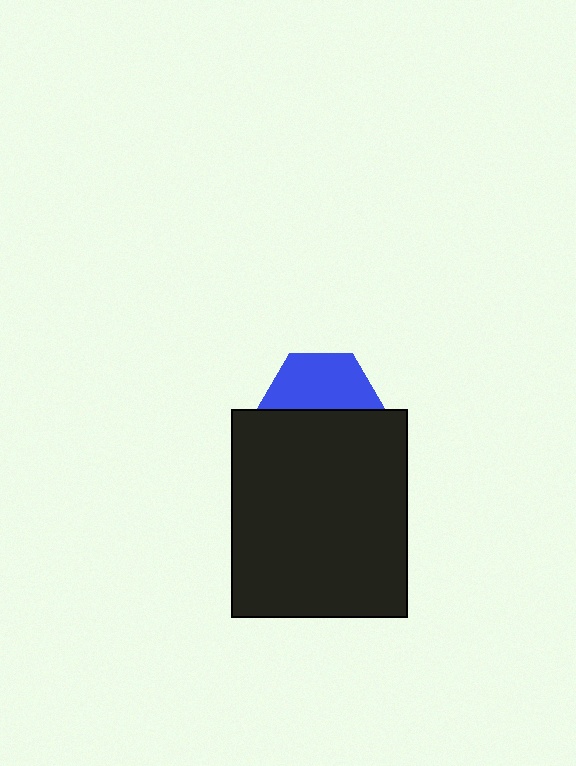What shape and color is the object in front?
The object in front is a black rectangle.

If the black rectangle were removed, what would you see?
You would see the complete blue hexagon.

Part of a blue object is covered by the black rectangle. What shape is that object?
It is a hexagon.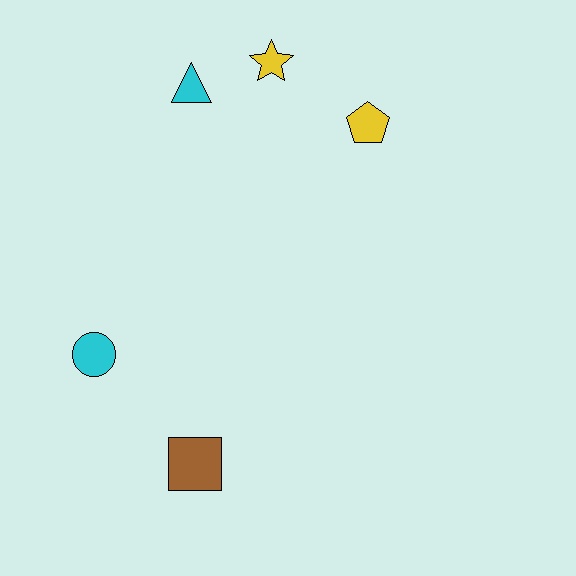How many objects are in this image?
There are 5 objects.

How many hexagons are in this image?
There are no hexagons.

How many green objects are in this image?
There are no green objects.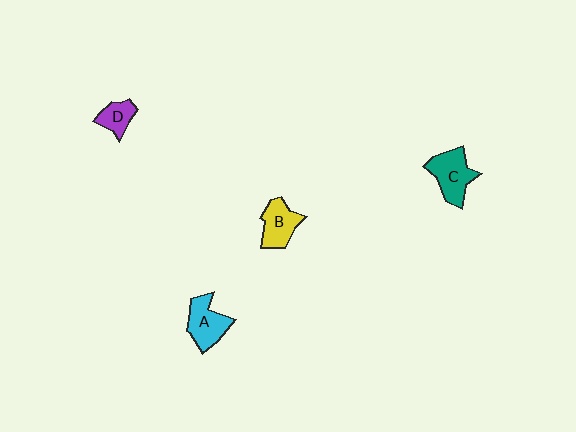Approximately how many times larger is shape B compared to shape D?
Approximately 1.5 times.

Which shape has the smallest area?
Shape D (purple).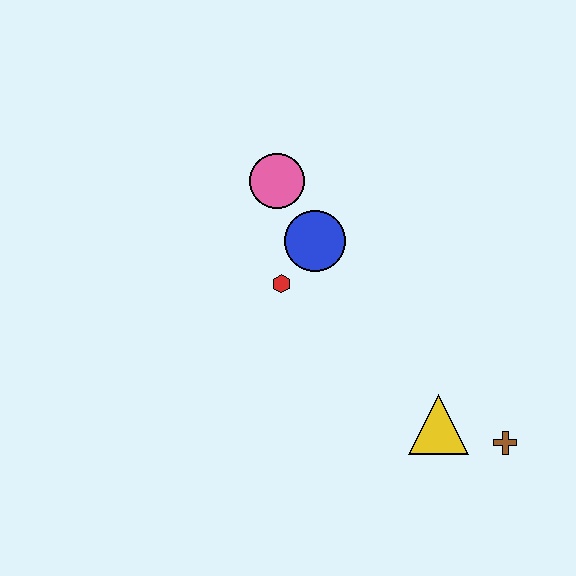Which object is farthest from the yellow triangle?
The pink circle is farthest from the yellow triangle.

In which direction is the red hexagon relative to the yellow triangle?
The red hexagon is to the left of the yellow triangle.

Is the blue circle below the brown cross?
No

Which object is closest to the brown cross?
The yellow triangle is closest to the brown cross.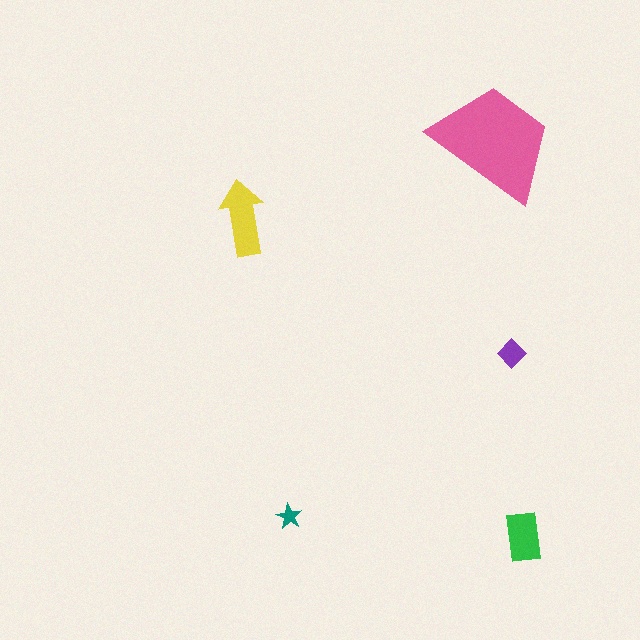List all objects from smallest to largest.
The teal star, the purple diamond, the green rectangle, the yellow arrow, the pink trapezoid.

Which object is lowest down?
The green rectangle is bottommost.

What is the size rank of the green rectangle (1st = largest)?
3rd.